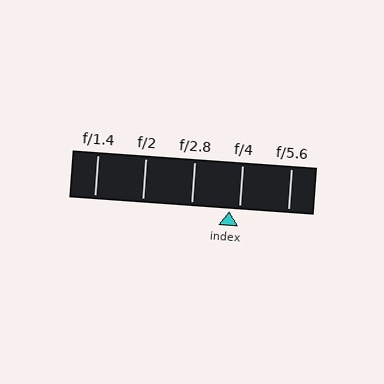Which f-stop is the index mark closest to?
The index mark is closest to f/4.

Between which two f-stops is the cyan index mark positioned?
The index mark is between f/2.8 and f/4.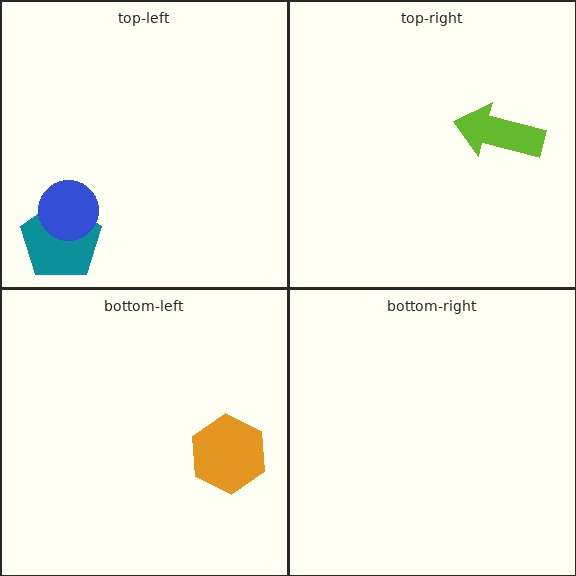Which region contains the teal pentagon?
The top-left region.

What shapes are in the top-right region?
The lime arrow.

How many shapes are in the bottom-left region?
1.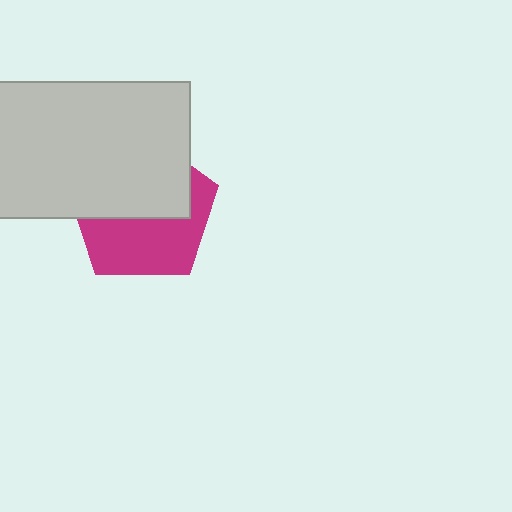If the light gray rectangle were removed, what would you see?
You would see the complete magenta pentagon.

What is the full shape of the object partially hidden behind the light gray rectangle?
The partially hidden object is a magenta pentagon.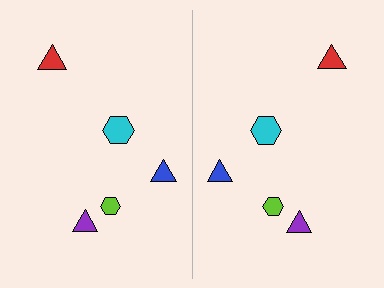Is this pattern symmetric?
Yes, this pattern has bilateral (reflection) symmetry.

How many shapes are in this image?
There are 10 shapes in this image.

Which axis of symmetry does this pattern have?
The pattern has a vertical axis of symmetry running through the center of the image.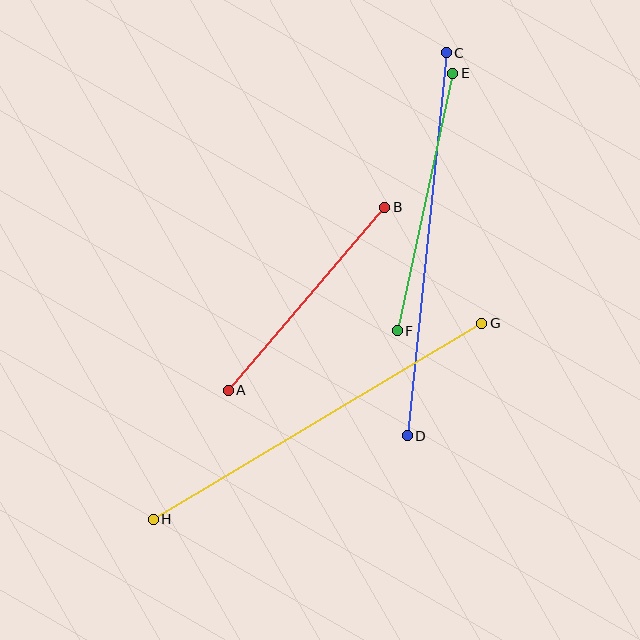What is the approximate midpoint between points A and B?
The midpoint is at approximately (306, 299) pixels.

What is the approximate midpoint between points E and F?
The midpoint is at approximately (425, 202) pixels.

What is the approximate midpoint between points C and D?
The midpoint is at approximately (427, 244) pixels.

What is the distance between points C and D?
The distance is approximately 385 pixels.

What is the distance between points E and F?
The distance is approximately 263 pixels.